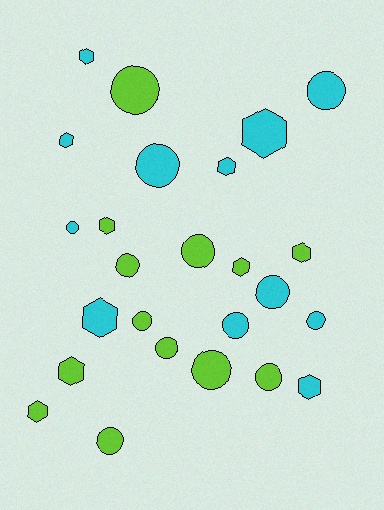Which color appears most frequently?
Lime, with 13 objects.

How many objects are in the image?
There are 25 objects.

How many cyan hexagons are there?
There are 6 cyan hexagons.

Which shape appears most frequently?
Circle, with 14 objects.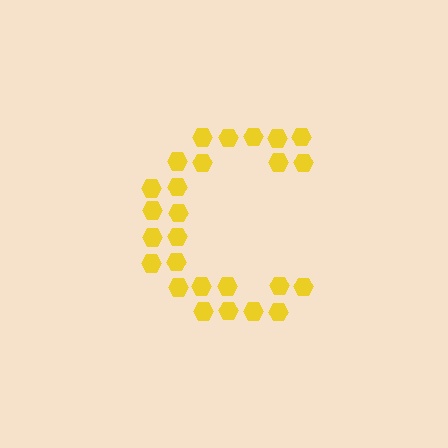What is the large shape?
The large shape is the letter C.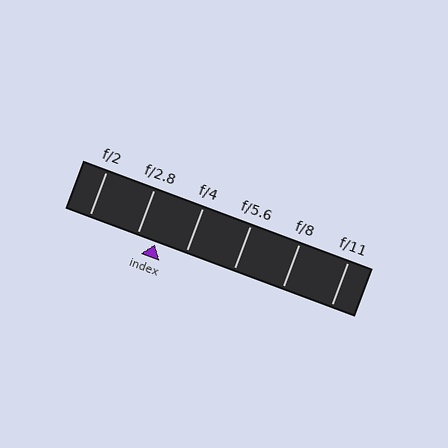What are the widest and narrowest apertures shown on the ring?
The widest aperture shown is f/2 and the narrowest is f/11.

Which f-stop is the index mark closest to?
The index mark is closest to f/2.8.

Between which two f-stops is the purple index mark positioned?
The index mark is between f/2.8 and f/4.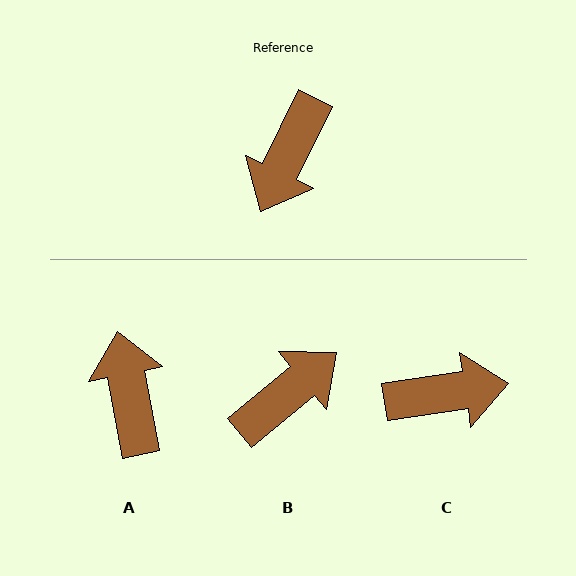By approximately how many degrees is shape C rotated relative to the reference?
Approximately 124 degrees counter-clockwise.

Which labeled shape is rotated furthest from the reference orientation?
B, about 156 degrees away.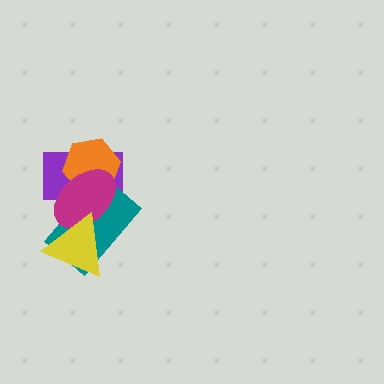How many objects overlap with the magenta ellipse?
4 objects overlap with the magenta ellipse.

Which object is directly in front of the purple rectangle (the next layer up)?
The teal rectangle is directly in front of the purple rectangle.